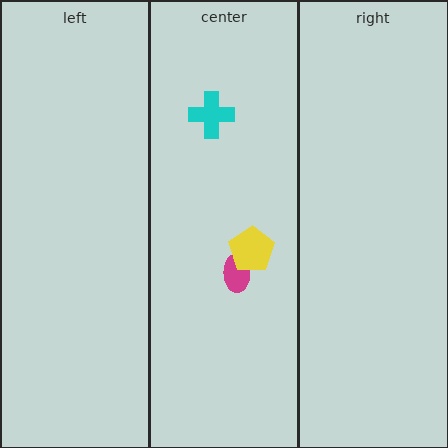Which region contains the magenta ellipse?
The center region.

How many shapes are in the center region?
3.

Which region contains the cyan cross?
The center region.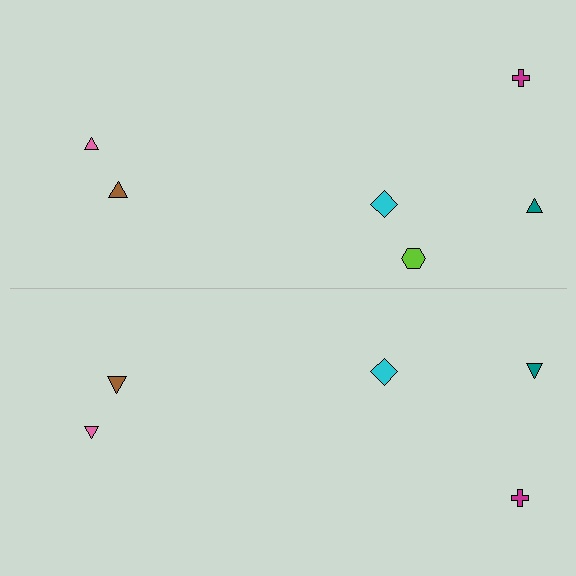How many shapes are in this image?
There are 11 shapes in this image.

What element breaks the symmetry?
A lime hexagon is missing from the bottom side.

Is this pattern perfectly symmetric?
No, the pattern is not perfectly symmetric. A lime hexagon is missing from the bottom side.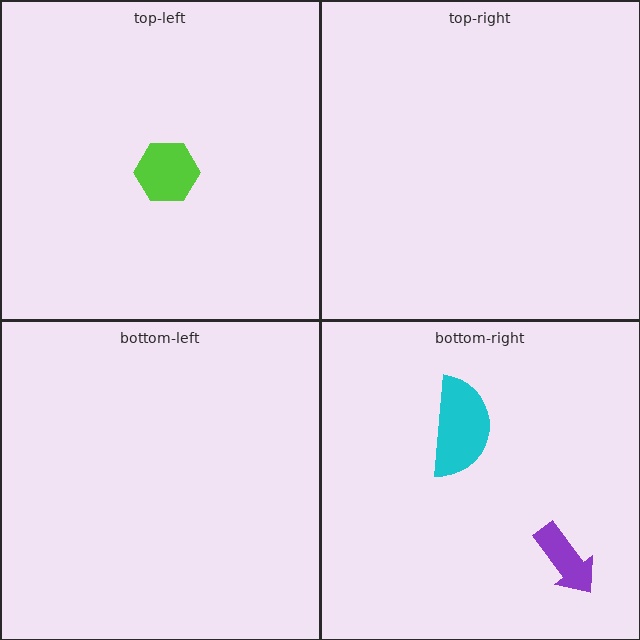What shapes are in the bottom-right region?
The cyan semicircle, the purple arrow.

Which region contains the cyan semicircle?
The bottom-right region.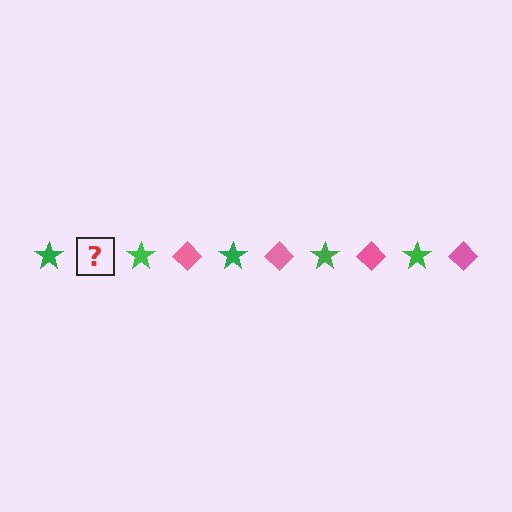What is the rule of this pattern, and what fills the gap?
The rule is that the pattern alternates between green star and pink diamond. The gap should be filled with a pink diamond.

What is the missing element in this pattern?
The missing element is a pink diamond.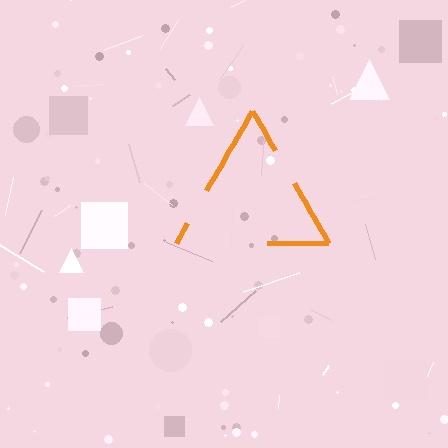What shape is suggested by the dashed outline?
The dashed outline suggests a triangle.